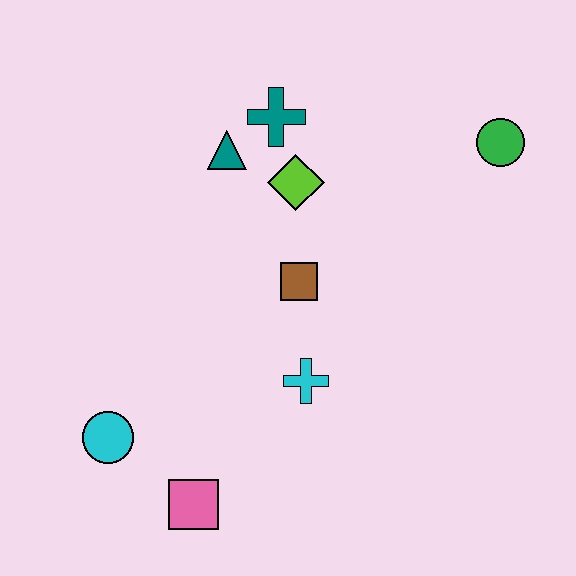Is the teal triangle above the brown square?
Yes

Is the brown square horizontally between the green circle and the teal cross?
Yes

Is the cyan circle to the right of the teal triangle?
No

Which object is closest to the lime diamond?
The teal cross is closest to the lime diamond.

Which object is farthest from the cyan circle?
The green circle is farthest from the cyan circle.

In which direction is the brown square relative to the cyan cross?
The brown square is above the cyan cross.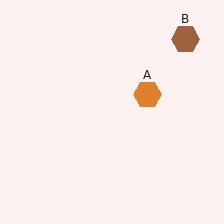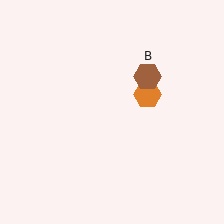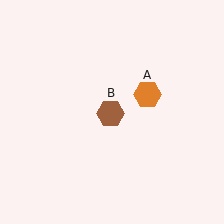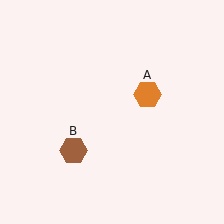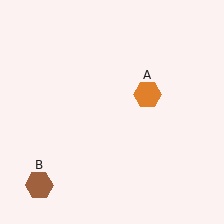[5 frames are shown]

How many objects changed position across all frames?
1 object changed position: brown hexagon (object B).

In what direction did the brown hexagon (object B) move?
The brown hexagon (object B) moved down and to the left.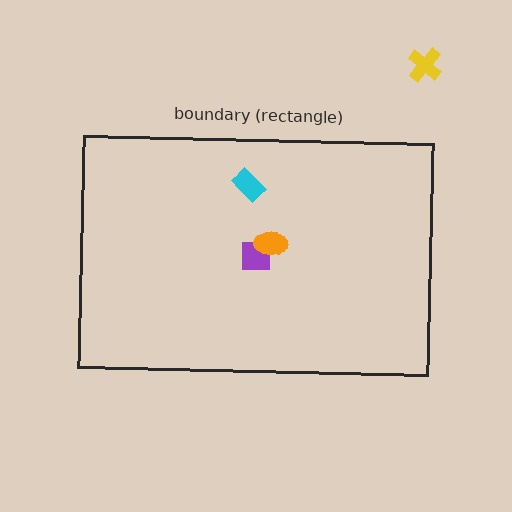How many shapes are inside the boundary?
3 inside, 1 outside.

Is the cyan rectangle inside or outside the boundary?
Inside.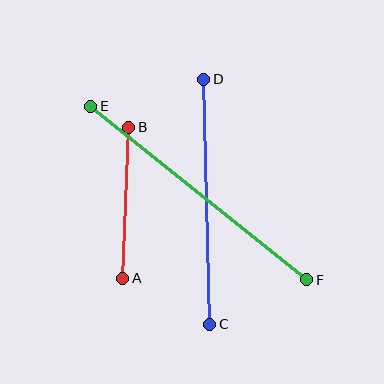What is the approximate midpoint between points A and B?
The midpoint is at approximately (126, 203) pixels.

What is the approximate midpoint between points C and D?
The midpoint is at approximately (207, 202) pixels.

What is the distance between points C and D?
The distance is approximately 245 pixels.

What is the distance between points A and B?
The distance is approximately 151 pixels.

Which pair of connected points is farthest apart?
Points E and F are farthest apart.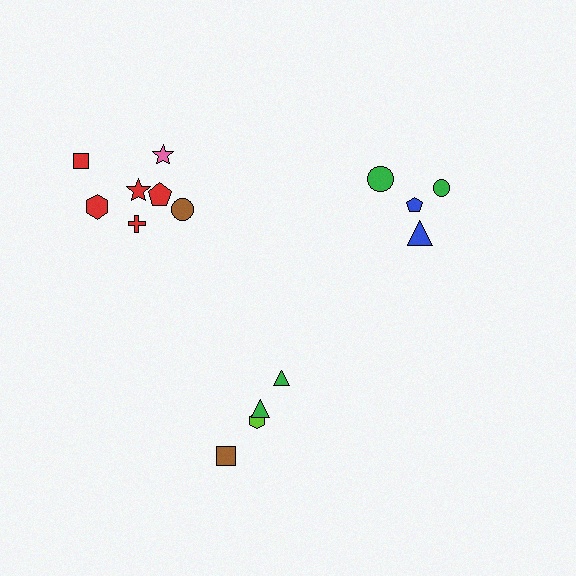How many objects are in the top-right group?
There are 4 objects.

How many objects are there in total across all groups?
There are 15 objects.